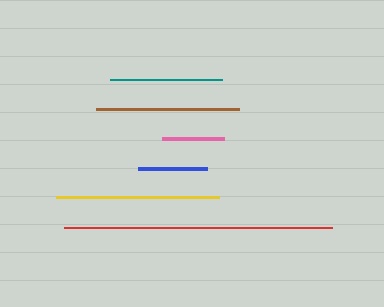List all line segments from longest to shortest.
From longest to shortest: red, yellow, brown, teal, blue, pink.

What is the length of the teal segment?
The teal segment is approximately 112 pixels long.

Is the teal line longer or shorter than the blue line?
The teal line is longer than the blue line.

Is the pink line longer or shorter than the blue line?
The blue line is longer than the pink line.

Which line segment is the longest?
The red line is the longest at approximately 268 pixels.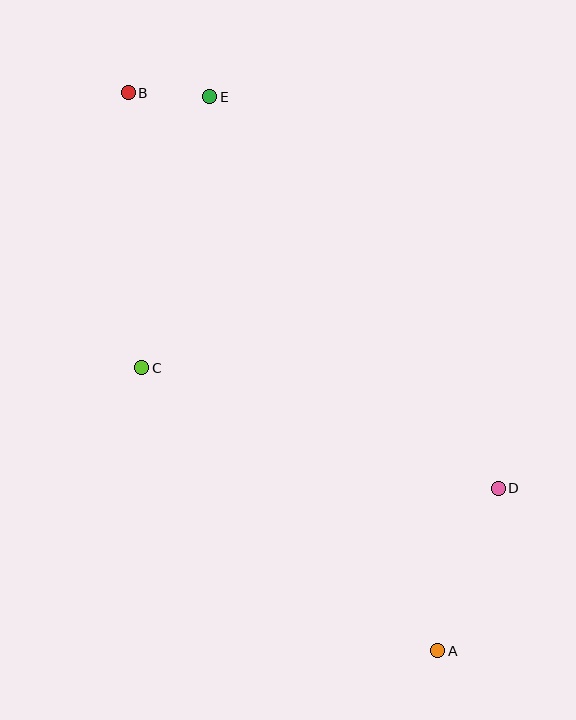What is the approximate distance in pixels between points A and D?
The distance between A and D is approximately 173 pixels.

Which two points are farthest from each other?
Points A and B are farthest from each other.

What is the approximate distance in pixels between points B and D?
The distance between B and D is approximately 542 pixels.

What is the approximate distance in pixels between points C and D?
The distance between C and D is approximately 376 pixels.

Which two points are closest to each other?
Points B and E are closest to each other.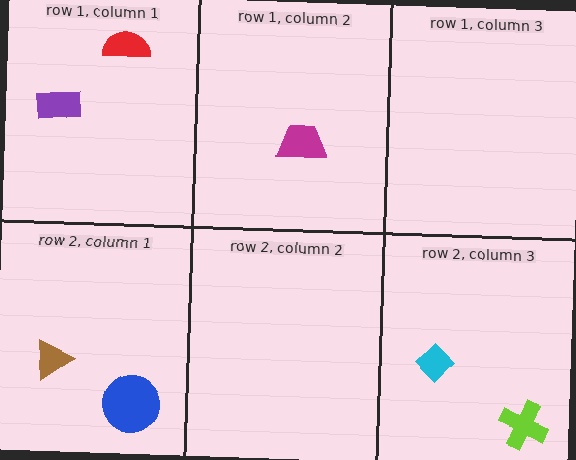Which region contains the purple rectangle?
The row 1, column 1 region.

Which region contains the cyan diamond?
The row 2, column 3 region.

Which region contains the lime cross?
The row 2, column 3 region.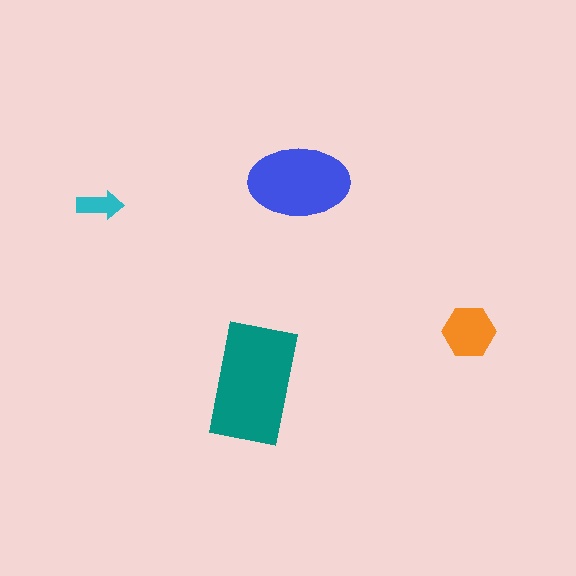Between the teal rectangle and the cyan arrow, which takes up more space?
The teal rectangle.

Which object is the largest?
The teal rectangle.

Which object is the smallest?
The cyan arrow.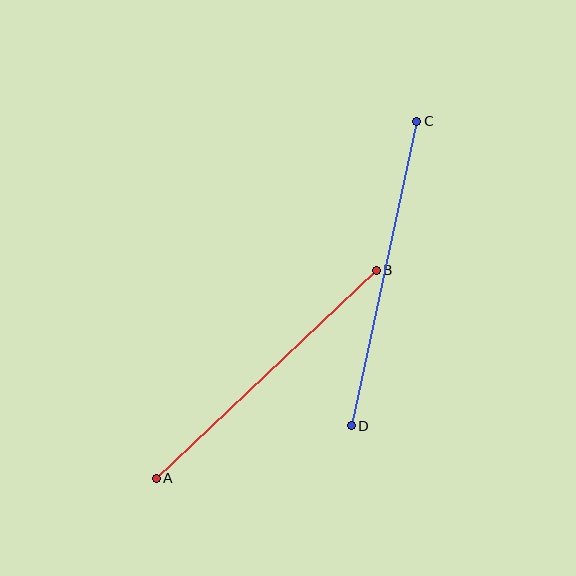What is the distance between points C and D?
The distance is approximately 312 pixels.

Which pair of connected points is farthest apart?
Points C and D are farthest apart.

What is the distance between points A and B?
The distance is approximately 303 pixels.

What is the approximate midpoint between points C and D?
The midpoint is at approximately (384, 274) pixels.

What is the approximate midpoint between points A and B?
The midpoint is at approximately (266, 374) pixels.